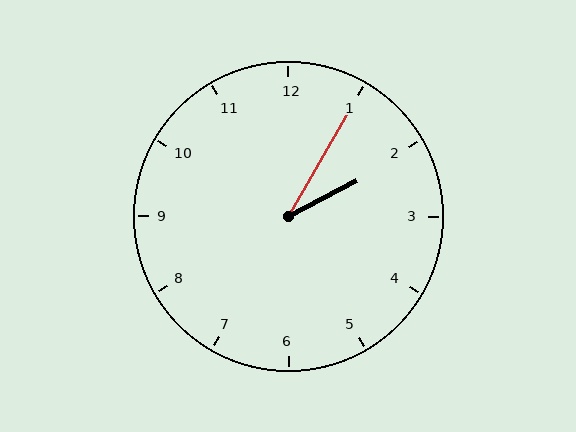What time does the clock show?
2:05.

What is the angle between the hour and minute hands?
Approximately 32 degrees.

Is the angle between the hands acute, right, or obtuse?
It is acute.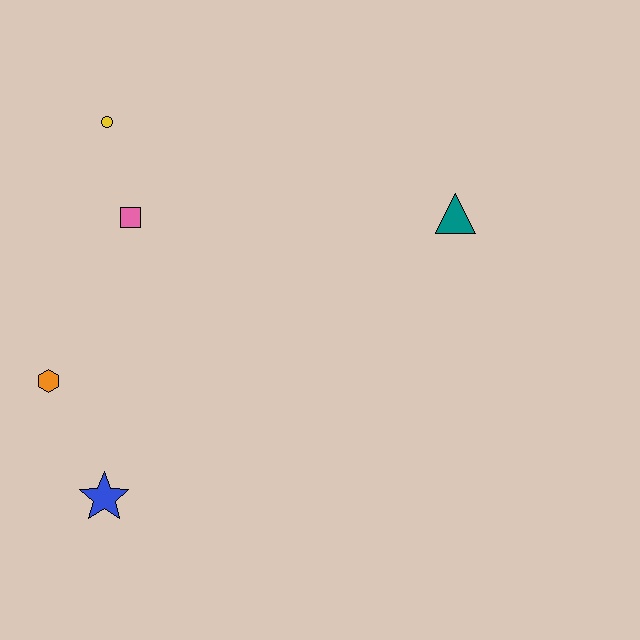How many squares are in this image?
There is 1 square.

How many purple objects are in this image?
There are no purple objects.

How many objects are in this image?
There are 5 objects.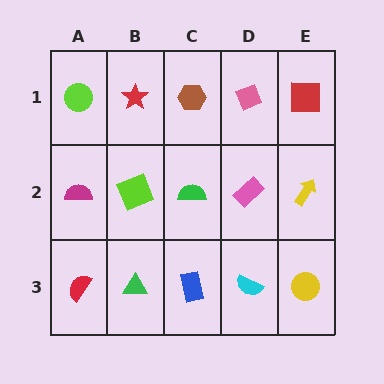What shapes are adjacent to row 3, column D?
A pink rectangle (row 2, column D), a blue rectangle (row 3, column C), a yellow circle (row 3, column E).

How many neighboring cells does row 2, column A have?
3.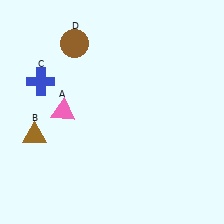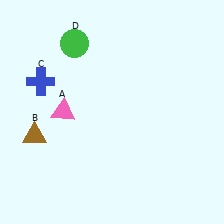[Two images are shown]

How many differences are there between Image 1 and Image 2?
There is 1 difference between the two images.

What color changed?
The circle (D) changed from brown in Image 1 to green in Image 2.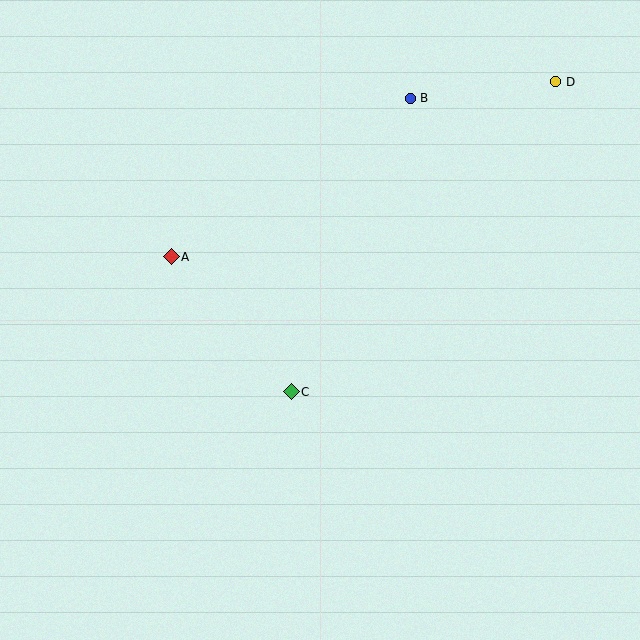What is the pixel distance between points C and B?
The distance between C and B is 317 pixels.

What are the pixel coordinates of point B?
Point B is at (410, 98).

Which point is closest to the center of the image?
Point C at (291, 392) is closest to the center.